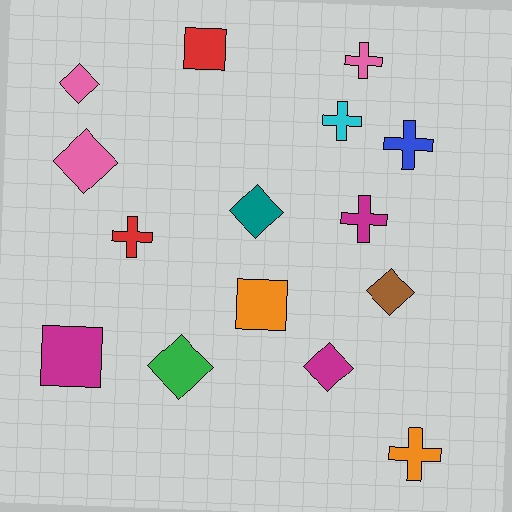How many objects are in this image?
There are 15 objects.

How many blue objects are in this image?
There is 1 blue object.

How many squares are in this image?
There are 3 squares.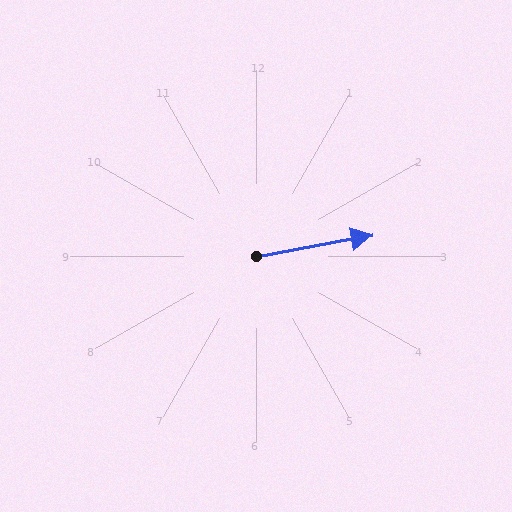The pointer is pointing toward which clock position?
Roughly 3 o'clock.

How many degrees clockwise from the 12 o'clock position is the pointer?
Approximately 80 degrees.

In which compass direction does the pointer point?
East.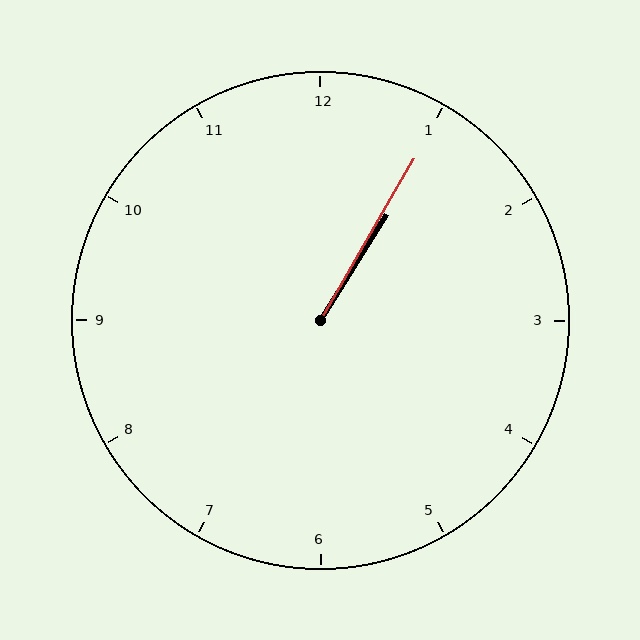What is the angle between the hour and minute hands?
Approximately 2 degrees.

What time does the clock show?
1:05.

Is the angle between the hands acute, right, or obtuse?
It is acute.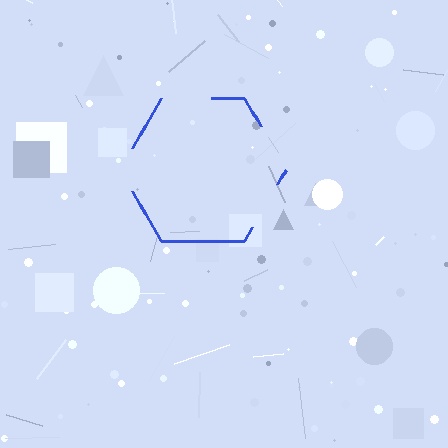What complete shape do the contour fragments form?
The contour fragments form a hexagon.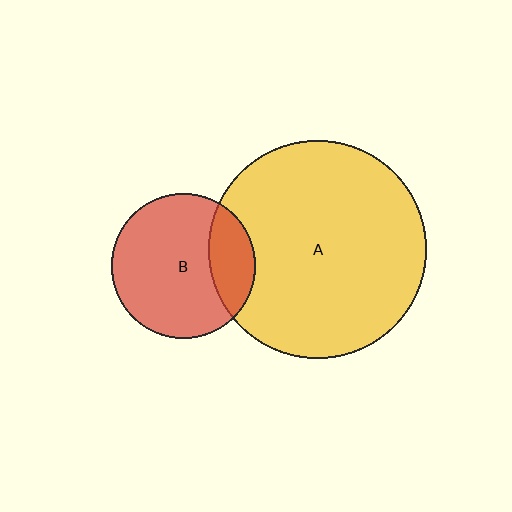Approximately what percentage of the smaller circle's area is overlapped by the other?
Approximately 20%.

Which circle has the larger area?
Circle A (yellow).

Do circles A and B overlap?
Yes.